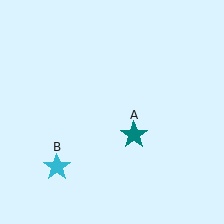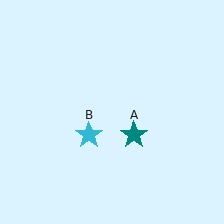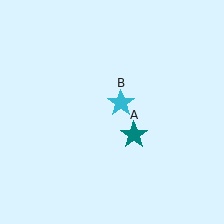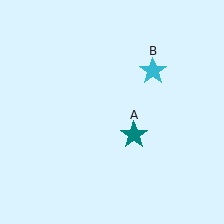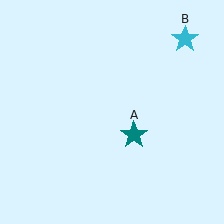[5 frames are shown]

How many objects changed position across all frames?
1 object changed position: cyan star (object B).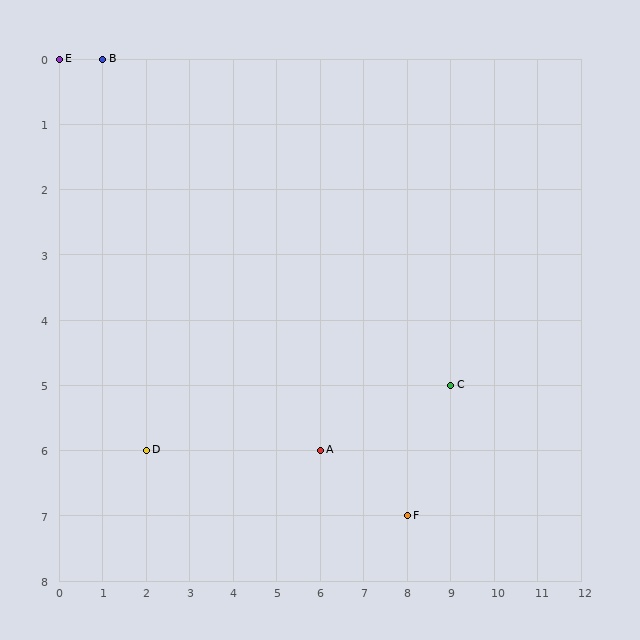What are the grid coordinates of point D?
Point D is at grid coordinates (2, 6).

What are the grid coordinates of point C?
Point C is at grid coordinates (9, 5).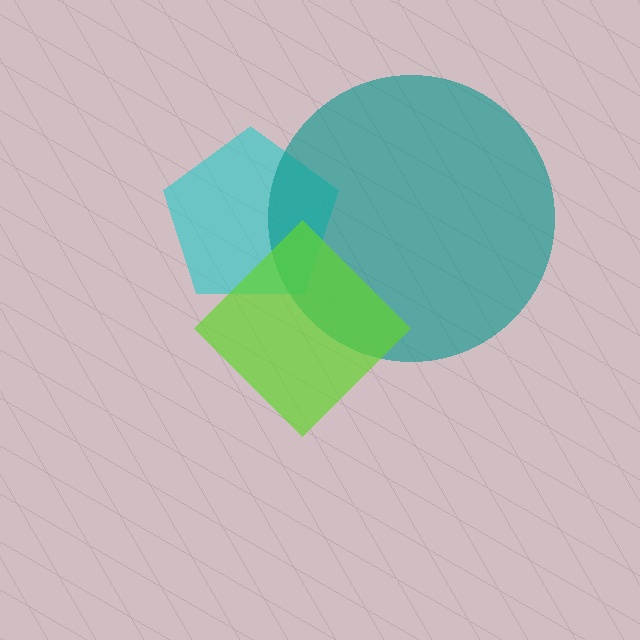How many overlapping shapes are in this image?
There are 3 overlapping shapes in the image.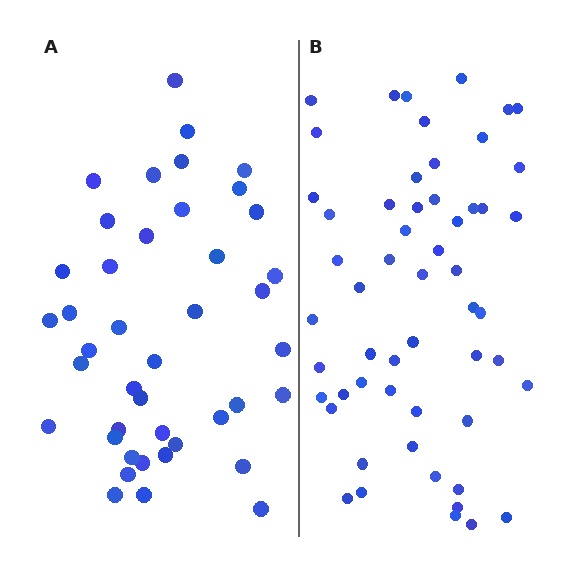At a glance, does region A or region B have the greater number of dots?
Region B (the right region) has more dots.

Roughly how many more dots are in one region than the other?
Region B has approximately 15 more dots than region A.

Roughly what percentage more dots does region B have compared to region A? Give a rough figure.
About 30% more.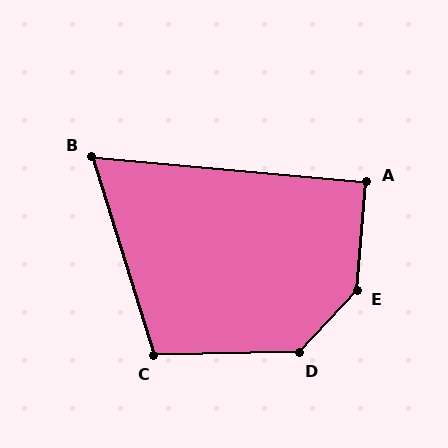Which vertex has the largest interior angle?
E, at approximately 142 degrees.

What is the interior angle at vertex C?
Approximately 106 degrees (obtuse).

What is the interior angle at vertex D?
Approximately 134 degrees (obtuse).